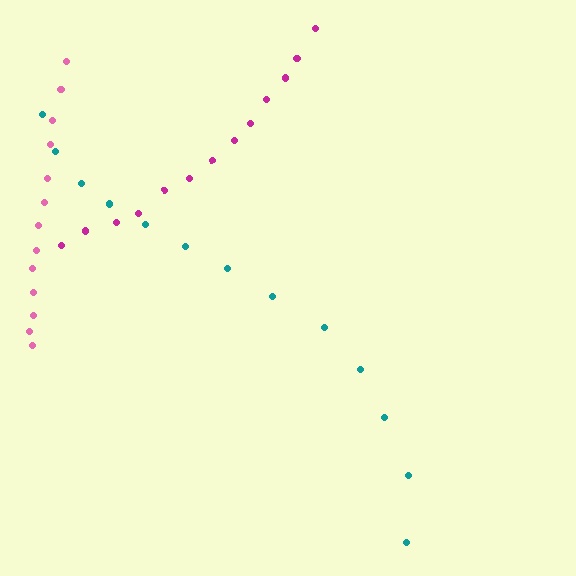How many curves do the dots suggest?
There are 3 distinct paths.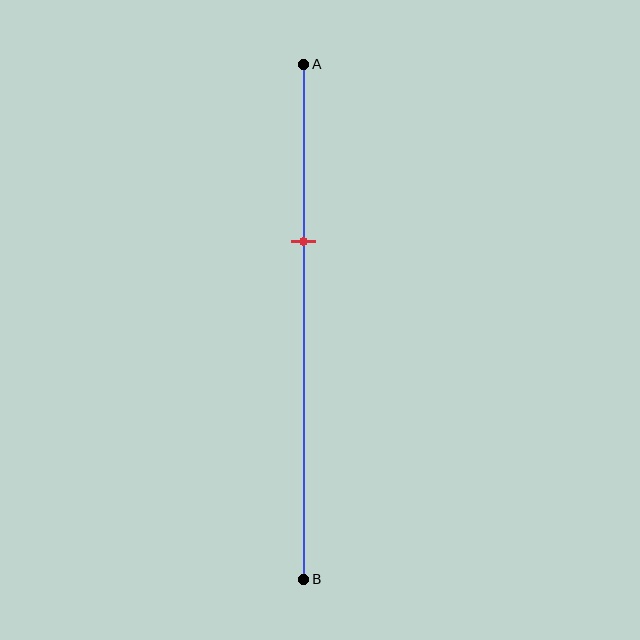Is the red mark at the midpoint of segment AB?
No, the mark is at about 35% from A, not at the 50% midpoint.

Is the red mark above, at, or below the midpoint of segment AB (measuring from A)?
The red mark is above the midpoint of segment AB.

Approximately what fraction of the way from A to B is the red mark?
The red mark is approximately 35% of the way from A to B.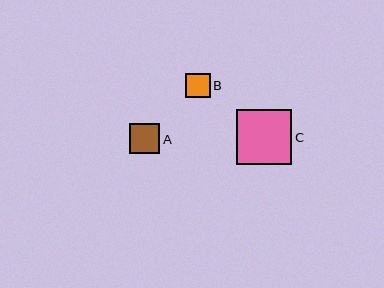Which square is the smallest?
Square B is the smallest with a size of approximately 25 pixels.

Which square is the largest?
Square C is the largest with a size of approximately 55 pixels.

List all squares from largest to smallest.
From largest to smallest: C, A, B.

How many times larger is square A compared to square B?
Square A is approximately 1.2 times the size of square B.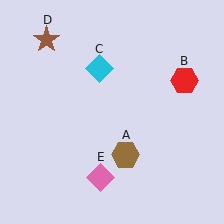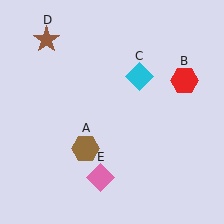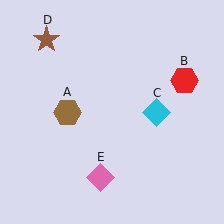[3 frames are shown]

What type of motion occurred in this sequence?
The brown hexagon (object A), cyan diamond (object C) rotated clockwise around the center of the scene.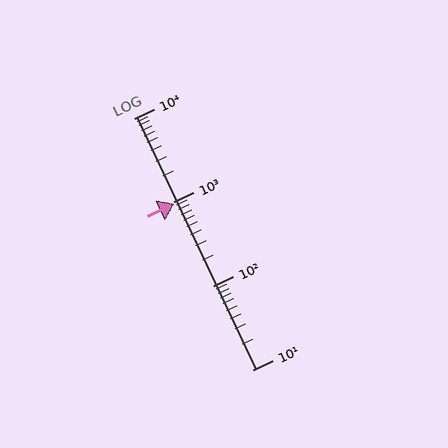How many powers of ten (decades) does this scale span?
The scale spans 3 decades, from 10 to 10000.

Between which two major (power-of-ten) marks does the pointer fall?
The pointer is between 100 and 1000.